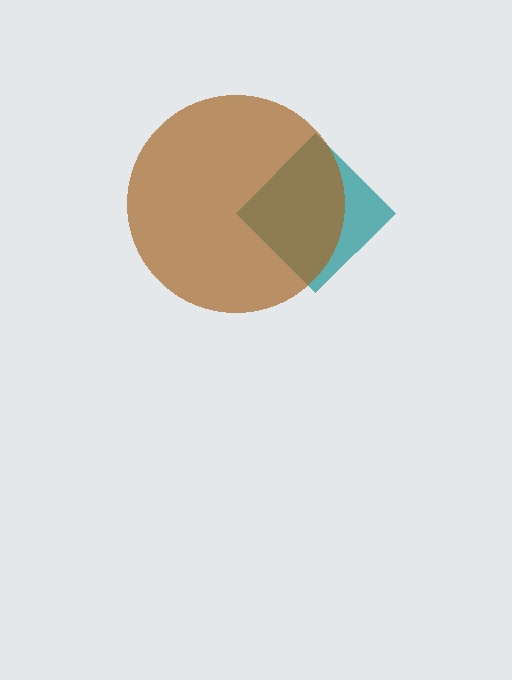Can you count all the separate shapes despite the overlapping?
Yes, there are 2 separate shapes.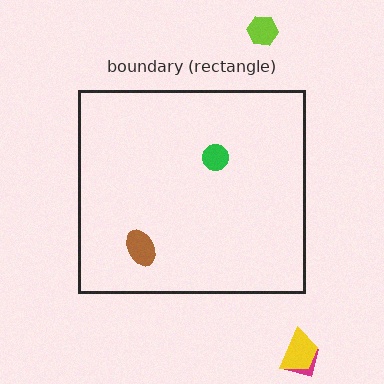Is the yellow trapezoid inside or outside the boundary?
Outside.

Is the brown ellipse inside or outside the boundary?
Inside.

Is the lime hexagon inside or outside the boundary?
Outside.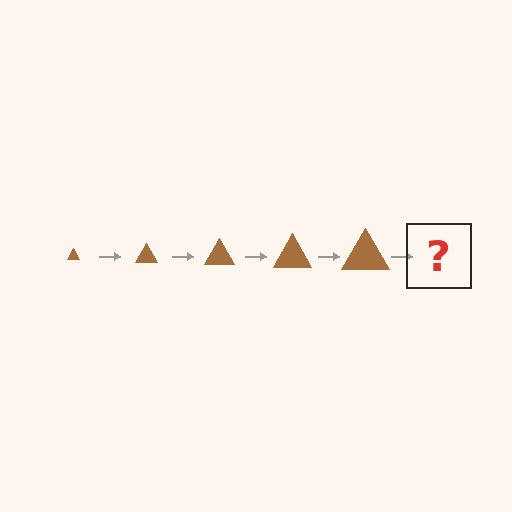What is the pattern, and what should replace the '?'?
The pattern is that the triangle gets progressively larger each step. The '?' should be a brown triangle, larger than the previous one.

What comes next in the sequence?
The next element should be a brown triangle, larger than the previous one.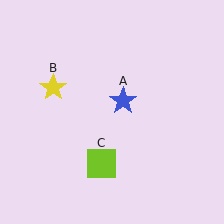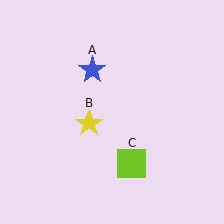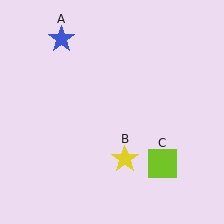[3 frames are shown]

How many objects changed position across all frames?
3 objects changed position: blue star (object A), yellow star (object B), lime square (object C).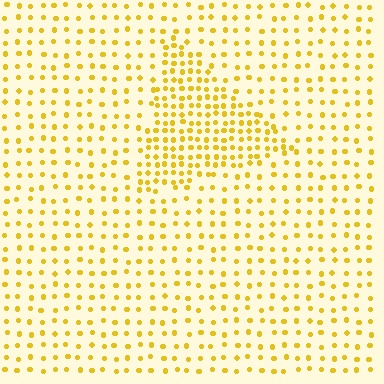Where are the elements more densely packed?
The elements are more densely packed inside the triangle boundary.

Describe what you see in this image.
The image contains small yellow elements arranged at two different densities. A triangle-shaped region is visible where the elements are more densely packed than the surrounding area.